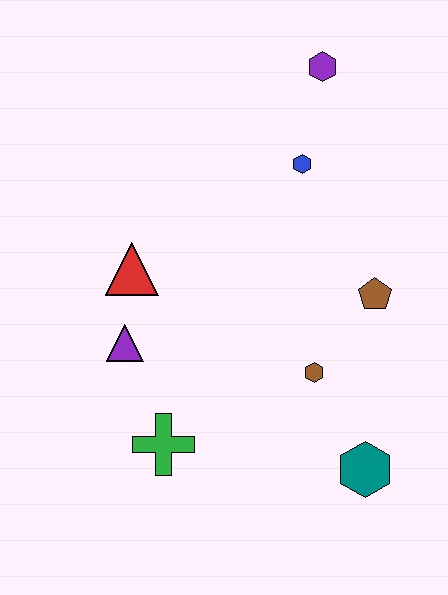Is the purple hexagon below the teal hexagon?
No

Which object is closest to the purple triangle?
The red triangle is closest to the purple triangle.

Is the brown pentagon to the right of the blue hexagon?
Yes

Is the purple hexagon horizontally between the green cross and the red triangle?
No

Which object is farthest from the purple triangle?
The purple hexagon is farthest from the purple triangle.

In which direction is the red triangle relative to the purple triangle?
The red triangle is above the purple triangle.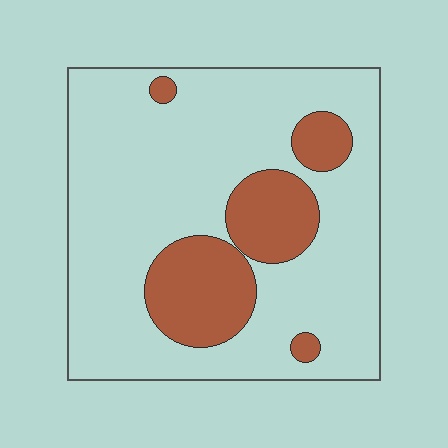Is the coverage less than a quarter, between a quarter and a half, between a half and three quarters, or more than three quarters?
Less than a quarter.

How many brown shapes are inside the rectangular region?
5.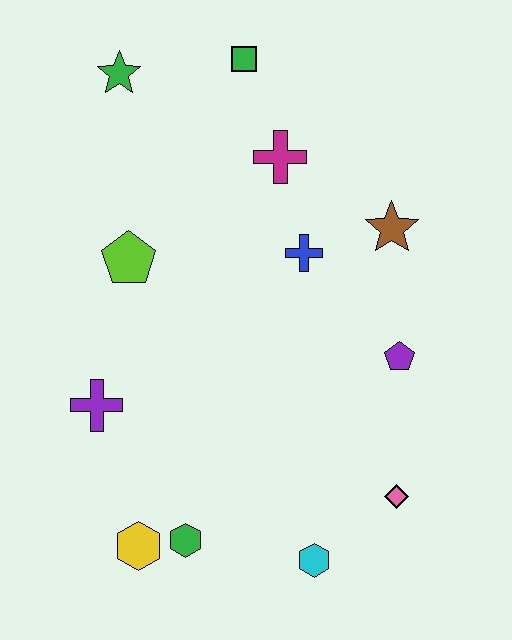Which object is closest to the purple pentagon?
The brown star is closest to the purple pentagon.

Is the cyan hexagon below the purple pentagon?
Yes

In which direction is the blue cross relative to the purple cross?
The blue cross is to the right of the purple cross.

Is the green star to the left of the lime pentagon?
Yes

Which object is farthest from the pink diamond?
The green star is farthest from the pink diamond.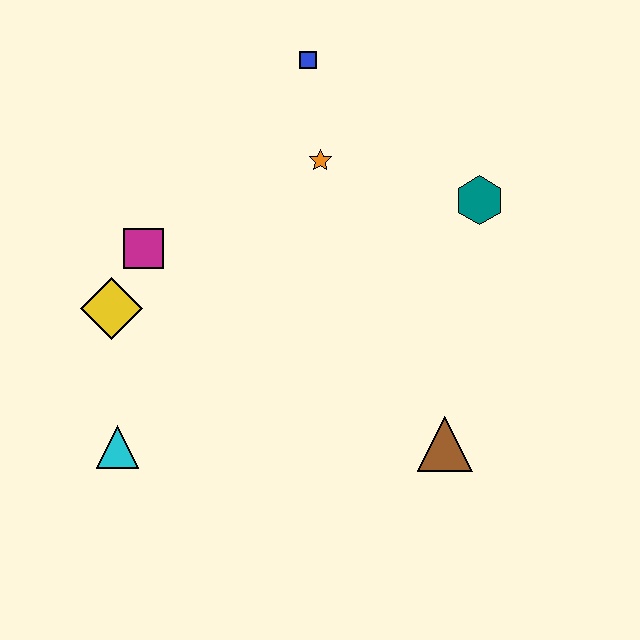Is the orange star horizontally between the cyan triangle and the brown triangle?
Yes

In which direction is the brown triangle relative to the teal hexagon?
The brown triangle is below the teal hexagon.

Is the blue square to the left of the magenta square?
No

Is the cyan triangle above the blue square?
No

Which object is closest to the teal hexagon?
The orange star is closest to the teal hexagon.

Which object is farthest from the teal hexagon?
The cyan triangle is farthest from the teal hexagon.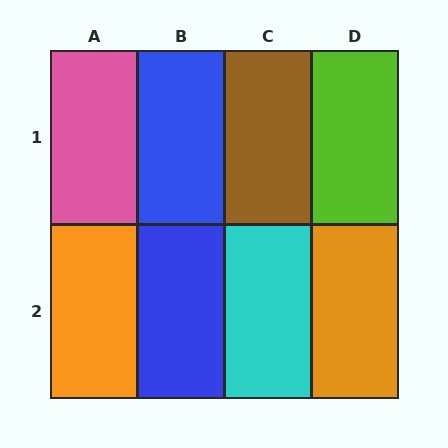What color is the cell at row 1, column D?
Lime.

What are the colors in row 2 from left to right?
Orange, blue, cyan, orange.